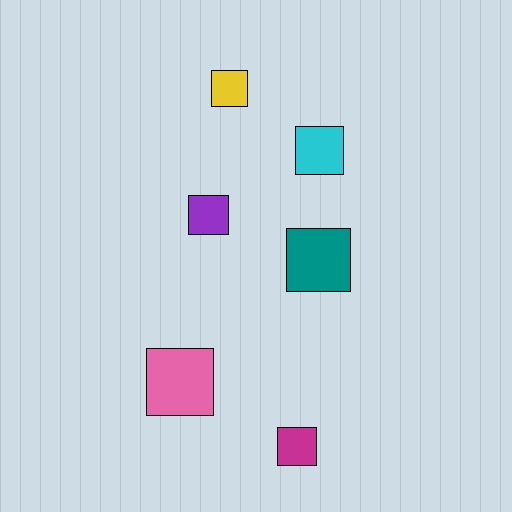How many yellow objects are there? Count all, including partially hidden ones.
There is 1 yellow object.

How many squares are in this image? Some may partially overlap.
There are 6 squares.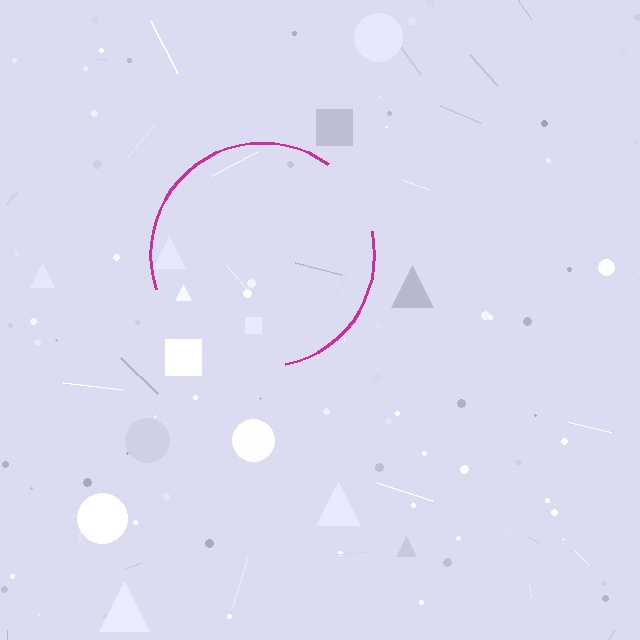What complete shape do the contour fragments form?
The contour fragments form a circle.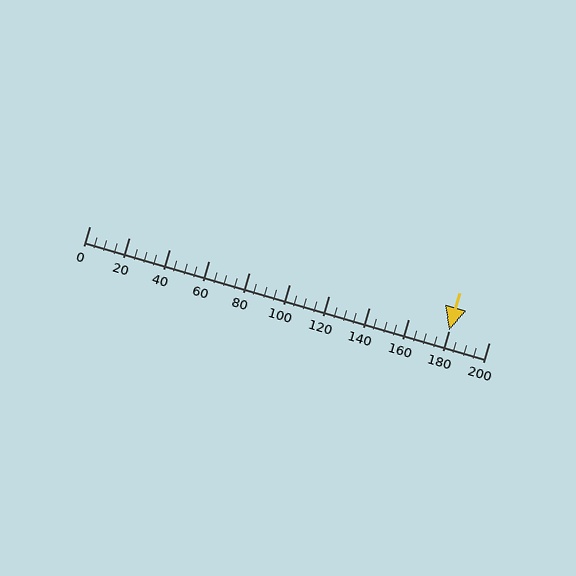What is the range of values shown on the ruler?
The ruler shows values from 0 to 200.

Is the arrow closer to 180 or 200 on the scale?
The arrow is closer to 180.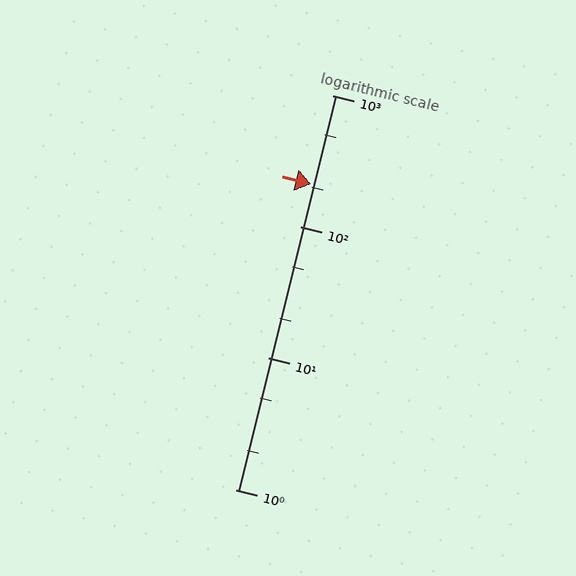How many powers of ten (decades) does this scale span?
The scale spans 3 decades, from 1 to 1000.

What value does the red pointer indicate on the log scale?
The pointer indicates approximately 210.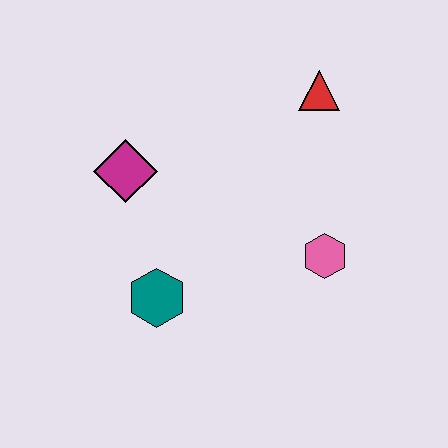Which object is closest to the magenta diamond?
The teal hexagon is closest to the magenta diamond.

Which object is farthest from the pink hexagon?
The magenta diamond is farthest from the pink hexagon.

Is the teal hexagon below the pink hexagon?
Yes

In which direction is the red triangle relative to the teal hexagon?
The red triangle is above the teal hexagon.